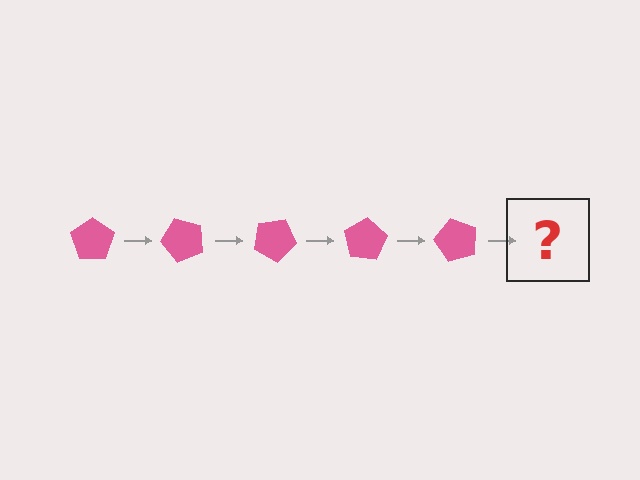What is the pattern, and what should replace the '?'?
The pattern is that the pentagon rotates 50 degrees each step. The '?' should be a pink pentagon rotated 250 degrees.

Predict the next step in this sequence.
The next step is a pink pentagon rotated 250 degrees.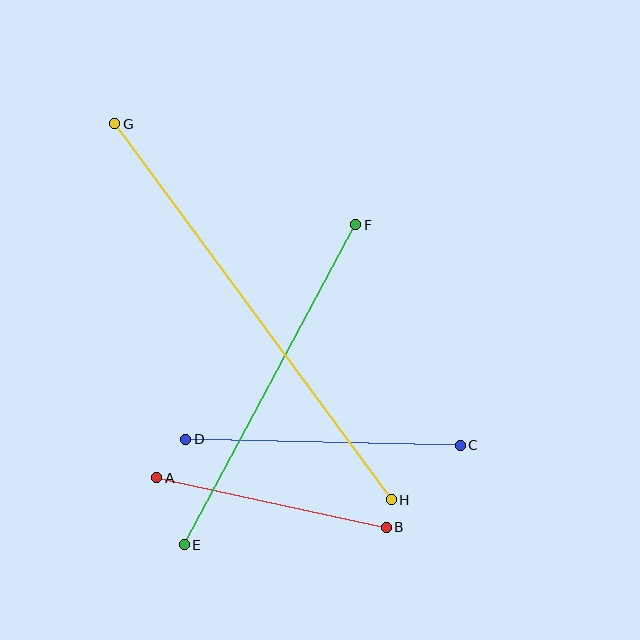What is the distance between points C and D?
The distance is approximately 275 pixels.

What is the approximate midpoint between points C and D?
The midpoint is at approximately (323, 442) pixels.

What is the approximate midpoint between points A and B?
The midpoint is at approximately (271, 502) pixels.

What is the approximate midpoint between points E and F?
The midpoint is at approximately (270, 385) pixels.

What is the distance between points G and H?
The distance is approximately 467 pixels.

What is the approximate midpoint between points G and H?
The midpoint is at approximately (253, 312) pixels.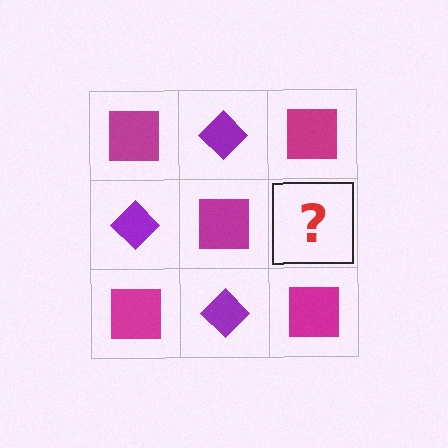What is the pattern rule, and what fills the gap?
The rule is that it alternates magenta square and purple diamond in a checkerboard pattern. The gap should be filled with a purple diamond.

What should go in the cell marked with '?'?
The missing cell should contain a purple diamond.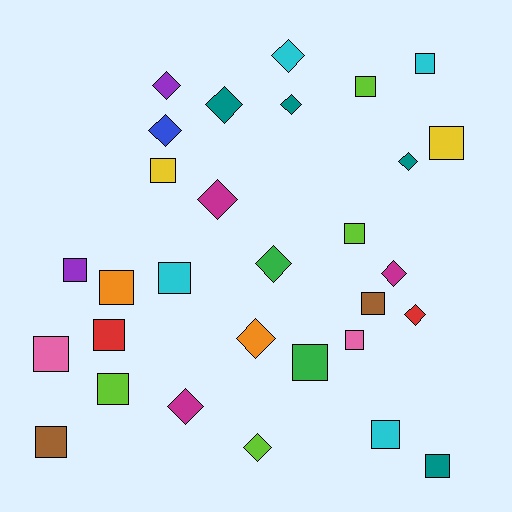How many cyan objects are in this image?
There are 4 cyan objects.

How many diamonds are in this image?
There are 13 diamonds.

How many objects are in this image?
There are 30 objects.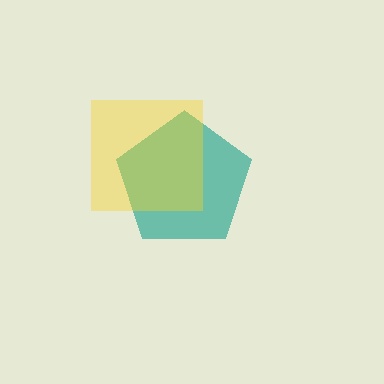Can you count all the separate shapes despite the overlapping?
Yes, there are 2 separate shapes.